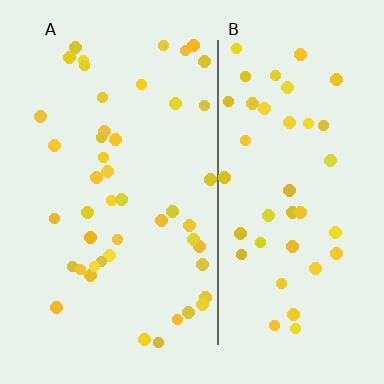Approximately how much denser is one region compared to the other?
Approximately 1.1× — region A over region B.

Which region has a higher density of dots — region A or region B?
A (the left).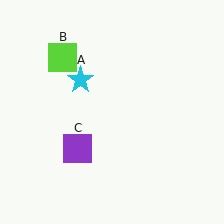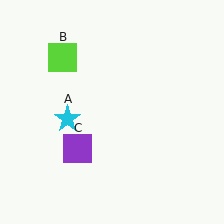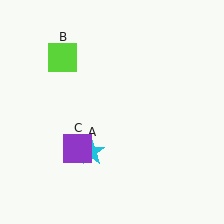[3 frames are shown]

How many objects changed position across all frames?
1 object changed position: cyan star (object A).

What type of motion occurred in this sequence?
The cyan star (object A) rotated counterclockwise around the center of the scene.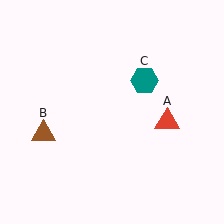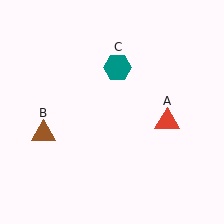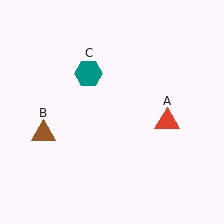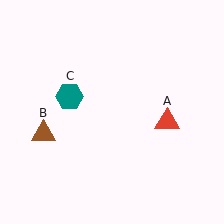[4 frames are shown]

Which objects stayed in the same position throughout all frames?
Red triangle (object A) and brown triangle (object B) remained stationary.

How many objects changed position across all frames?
1 object changed position: teal hexagon (object C).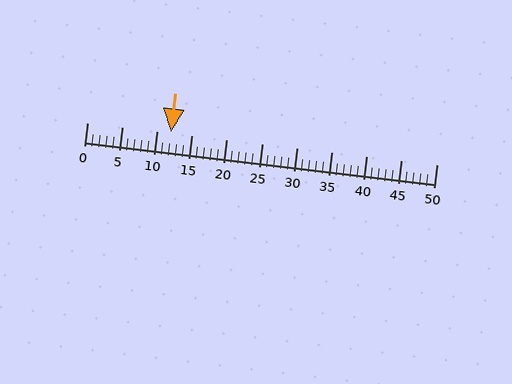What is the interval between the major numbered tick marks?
The major tick marks are spaced 5 units apart.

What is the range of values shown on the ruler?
The ruler shows values from 0 to 50.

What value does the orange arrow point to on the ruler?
The orange arrow points to approximately 12.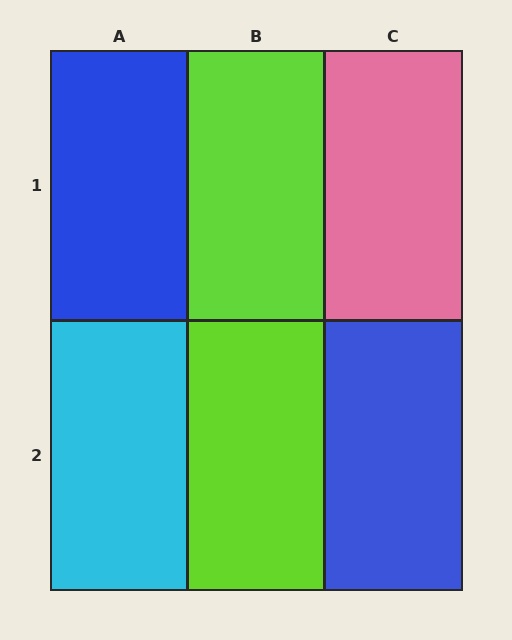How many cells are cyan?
1 cell is cyan.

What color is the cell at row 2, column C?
Blue.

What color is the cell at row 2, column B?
Lime.